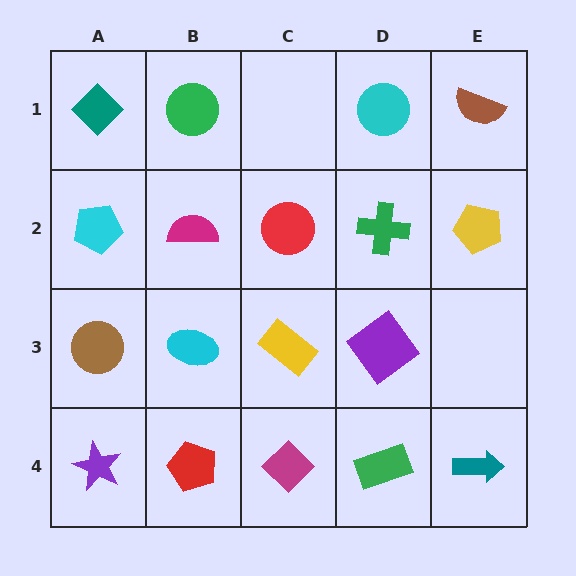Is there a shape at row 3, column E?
No, that cell is empty.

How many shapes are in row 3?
4 shapes.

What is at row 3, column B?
A cyan ellipse.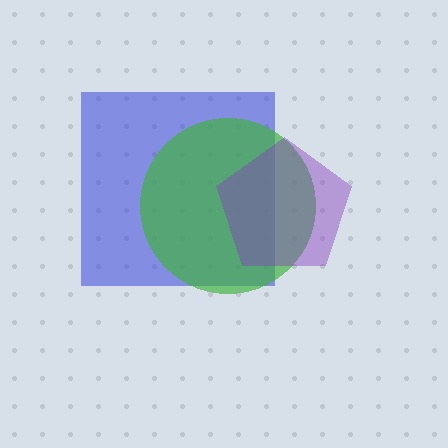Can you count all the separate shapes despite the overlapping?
Yes, there are 3 separate shapes.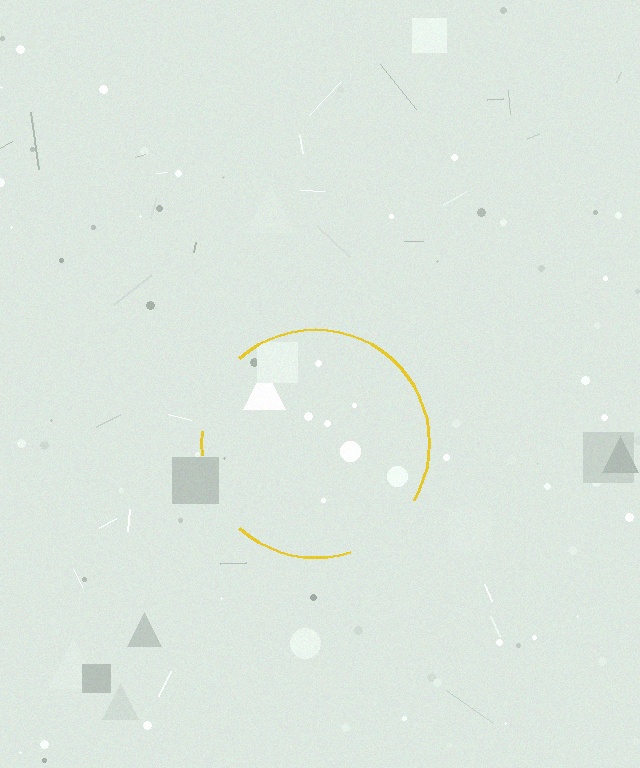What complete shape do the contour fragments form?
The contour fragments form a circle.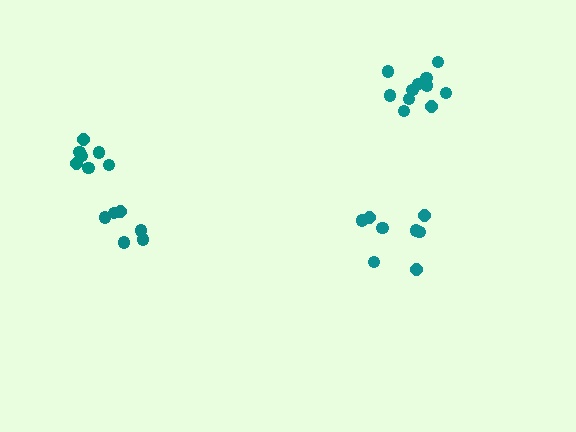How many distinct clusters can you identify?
There are 4 distinct clusters.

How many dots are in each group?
Group 1: 7 dots, Group 2: 8 dots, Group 3: 11 dots, Group 4: 6 dots (32 total).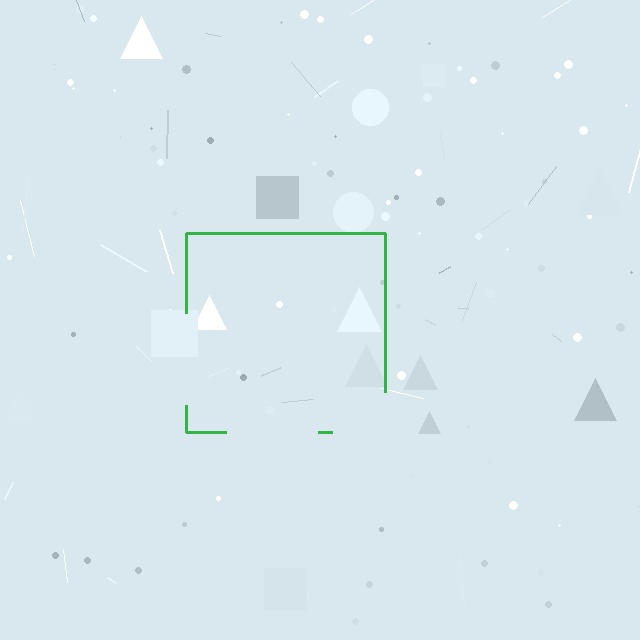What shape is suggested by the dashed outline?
The dashed outline suggests a square.